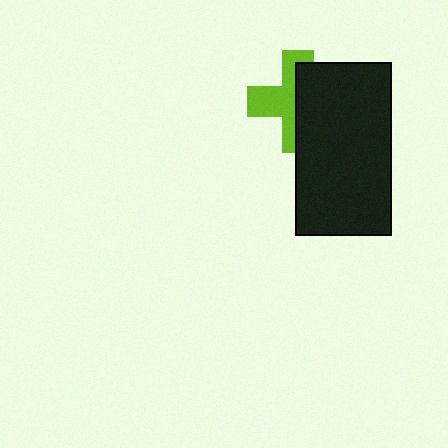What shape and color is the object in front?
The object in front is a black rectangle.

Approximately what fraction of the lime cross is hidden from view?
Roughly 50% of the lime cross is hidden behind the black rectangle.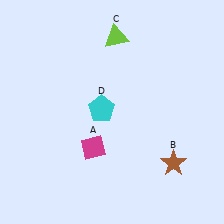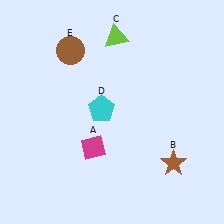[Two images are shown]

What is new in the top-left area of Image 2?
A brown circle (E) was added in the top-left area of Image 2.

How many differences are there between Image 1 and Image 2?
There is 1 difference between the two images.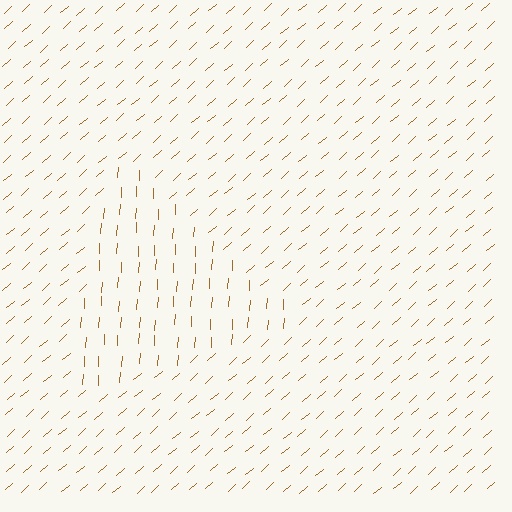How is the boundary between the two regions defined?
The boundary is defined purely by a change in line orientation (approximately 45 degrees difference). All lines are the same color and thickness.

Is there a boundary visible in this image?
Yes, there is a texture boundary formed by a change in line orientation.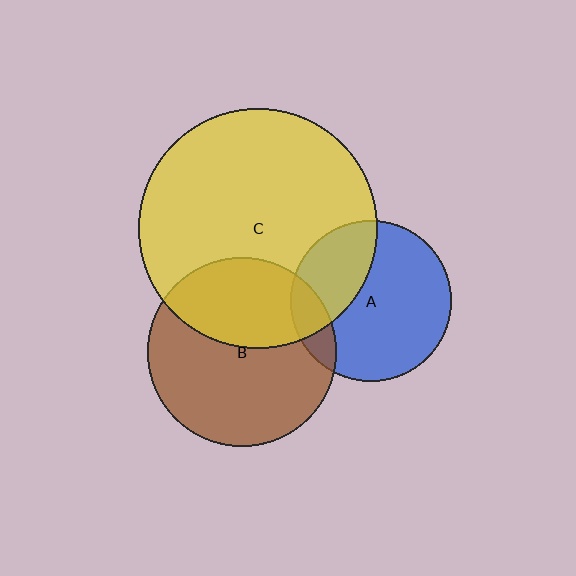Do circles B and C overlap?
Yes.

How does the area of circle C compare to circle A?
Approximately 2.2 times.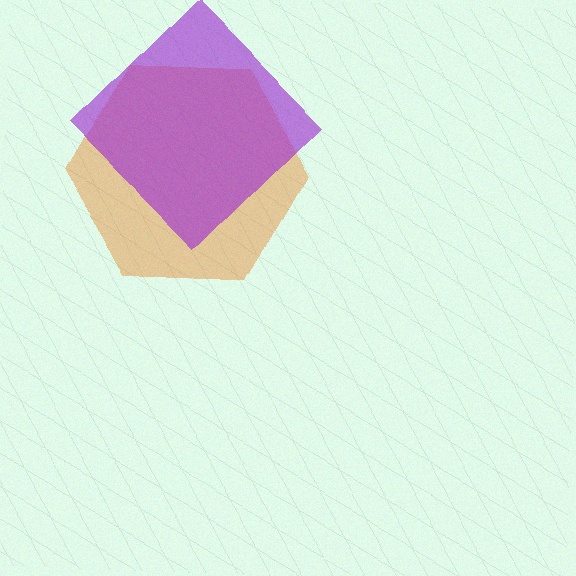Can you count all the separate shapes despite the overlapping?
Yes, there are 2 separate shapes.